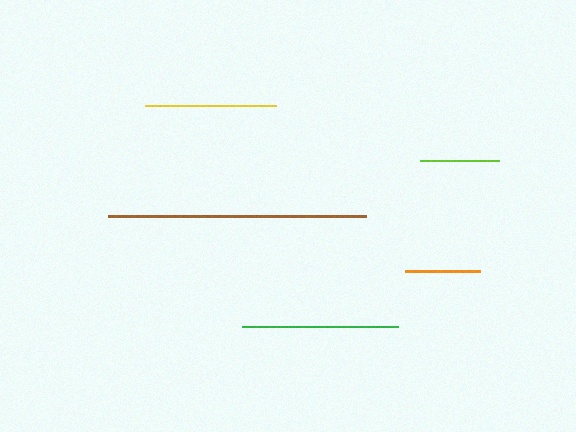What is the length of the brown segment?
The brown segment is approximately 258 pixels long.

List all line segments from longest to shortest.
From longest to shortest: brown, green, yellow, lime, orange.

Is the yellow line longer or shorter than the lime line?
The yellow line is longer than the lime line.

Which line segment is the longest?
The brown line is the longest at approximately 258 pixels.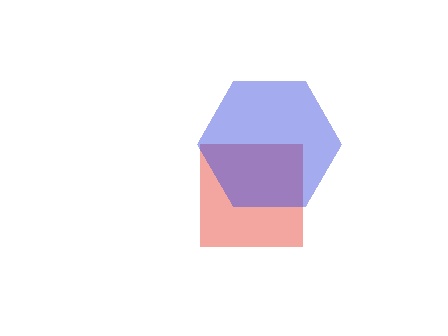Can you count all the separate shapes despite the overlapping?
Yes, there are 2 separate shapes.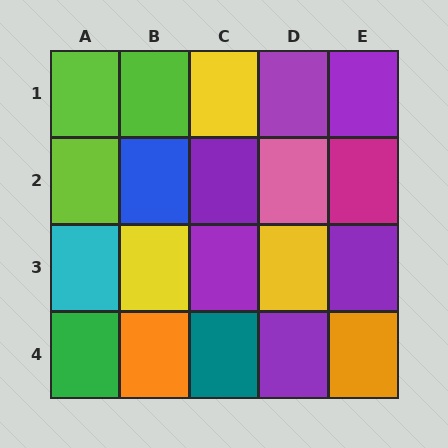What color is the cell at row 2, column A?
Lime.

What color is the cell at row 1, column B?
Lime.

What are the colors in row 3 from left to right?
Cyan, yellow, purple, yellow, purple.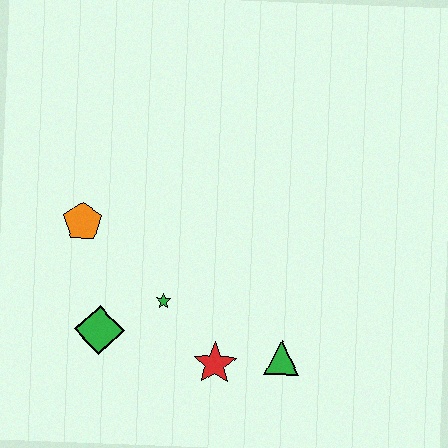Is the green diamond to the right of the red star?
No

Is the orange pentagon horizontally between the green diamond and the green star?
No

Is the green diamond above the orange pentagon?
No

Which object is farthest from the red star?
The orange pentagon is farthest from the red star.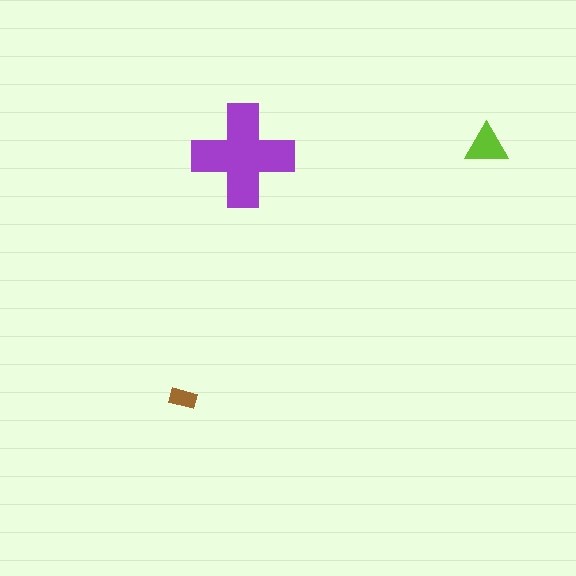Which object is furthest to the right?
The lime triangle is rightmost.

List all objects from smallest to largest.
The brown rectangle, the lime triangle, the purple cross.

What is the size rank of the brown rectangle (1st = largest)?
3rd.